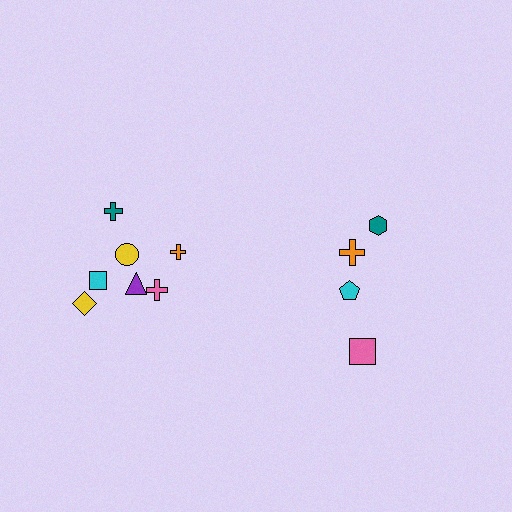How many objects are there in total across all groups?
There are 11 objects.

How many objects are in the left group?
There are 7 objects.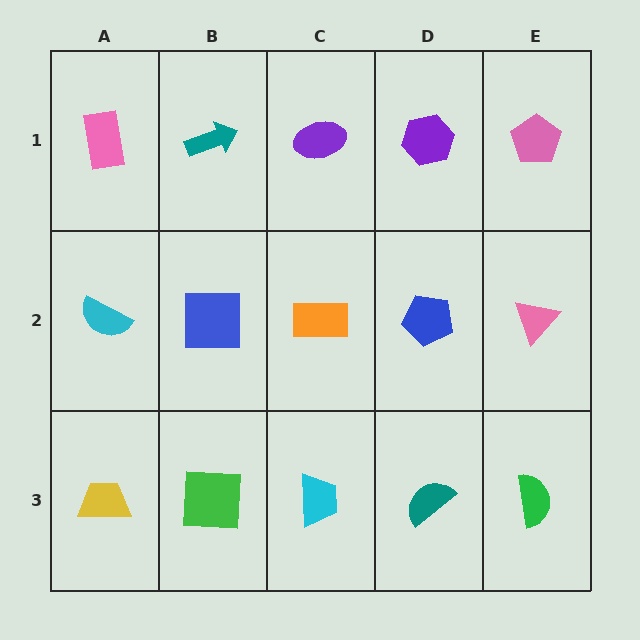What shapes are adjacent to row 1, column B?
A blue square (row 2, column B), a pink rectangle (row 1, column A), a purple ellipse (row 1, column C).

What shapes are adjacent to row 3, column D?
A blue pentagon (row 2, column D), a cyan trapezoid (row 3, column C), a green semicircle (row 3, column E).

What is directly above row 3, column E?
A pink triangle.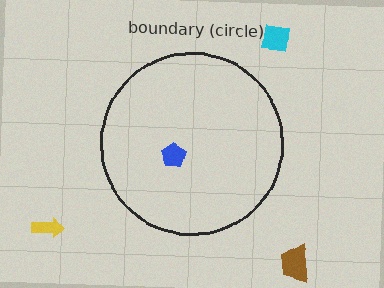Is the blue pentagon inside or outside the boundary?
Inside.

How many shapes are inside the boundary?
1 inside, 3 outside.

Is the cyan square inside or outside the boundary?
Outside.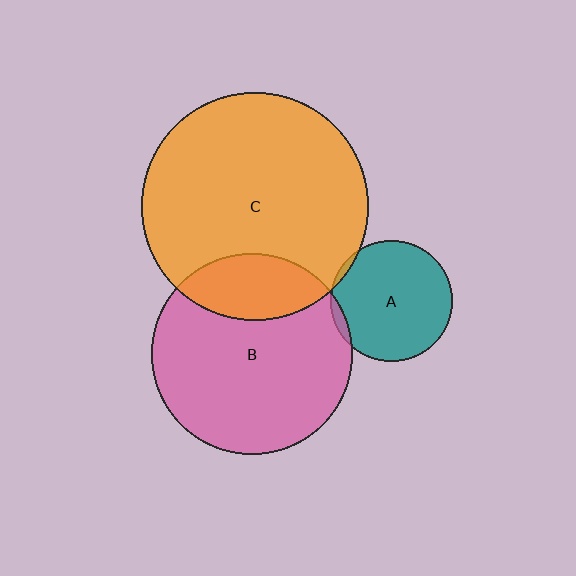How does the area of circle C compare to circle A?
Approximately 3.5 times.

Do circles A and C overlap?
Yes.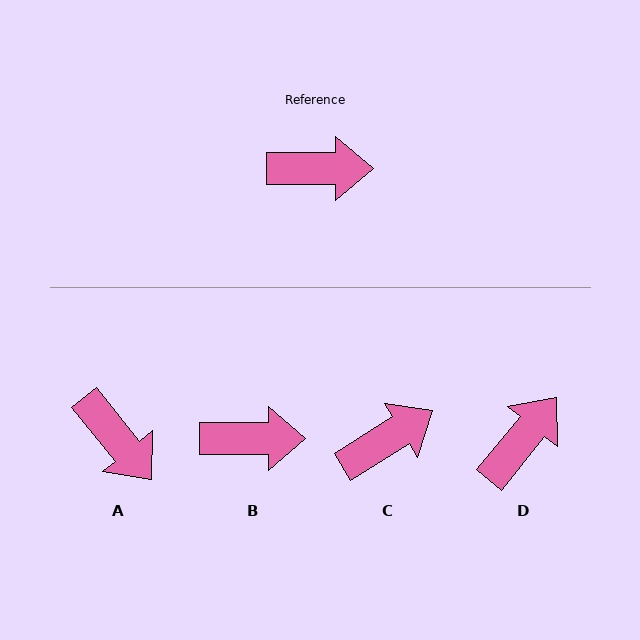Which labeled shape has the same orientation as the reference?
B.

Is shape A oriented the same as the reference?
No, it is off by about 51 degrees.